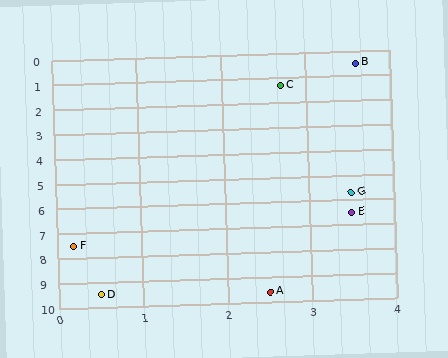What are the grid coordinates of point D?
Point D is at approximately (0.5, 9.5).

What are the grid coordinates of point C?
Point C is at approximately (2.7, 1.3).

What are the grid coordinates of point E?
Point E is at approximately (3.5, 6.5).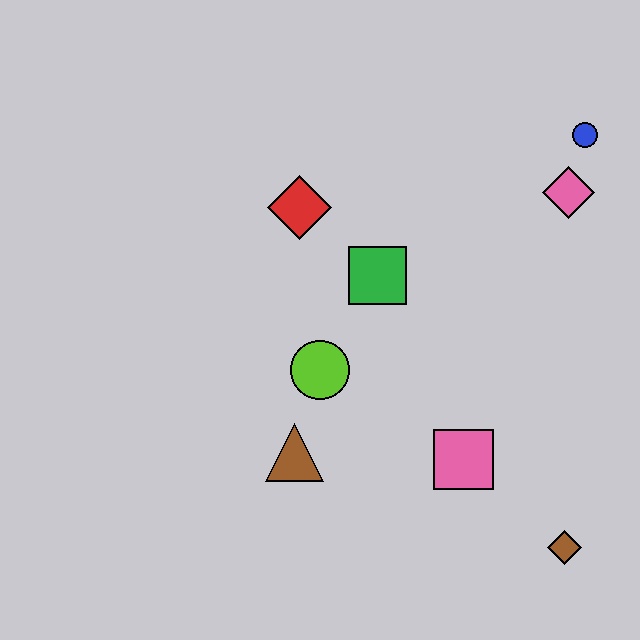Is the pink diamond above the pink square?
Yes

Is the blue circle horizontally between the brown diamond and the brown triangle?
No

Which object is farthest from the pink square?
The blue circle is farthest from the pink square.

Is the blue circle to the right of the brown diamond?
Yes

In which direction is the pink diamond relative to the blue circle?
The pink diamond is below the blue circle.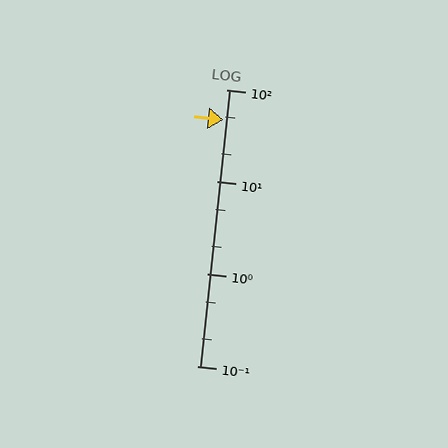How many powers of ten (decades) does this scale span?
The scale spans 3 decades, from 0.1 to 100.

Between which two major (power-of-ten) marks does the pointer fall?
The pointer is between 10 and 100.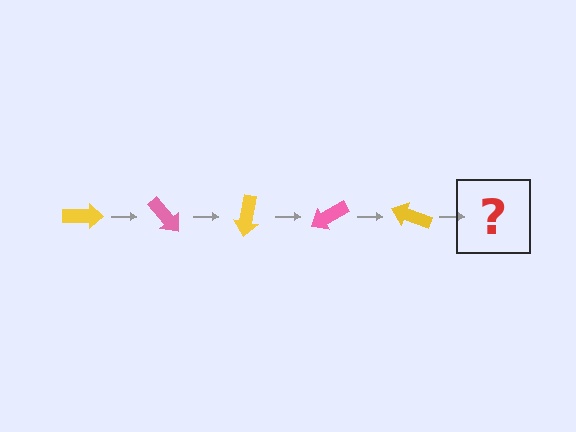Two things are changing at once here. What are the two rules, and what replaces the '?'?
The two rules are that it rotates 50 degrees each step and the color cycles through yellow and pink. The '?' should be a pink arrow, rotated 250 degrees from the start.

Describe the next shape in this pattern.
It should be a pink arrow, rotated 250 degrees from the start.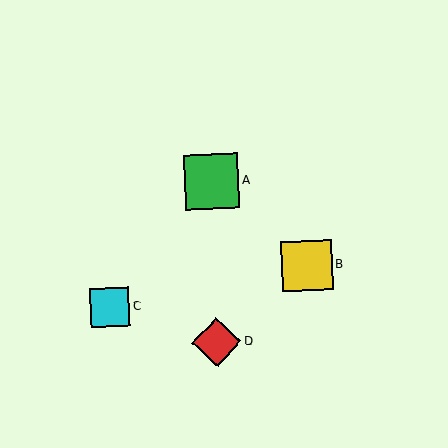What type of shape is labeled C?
Shape C is a cyan square.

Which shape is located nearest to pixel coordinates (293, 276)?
The yellow square (labeled B) at (307, 266) is nearest to that location.